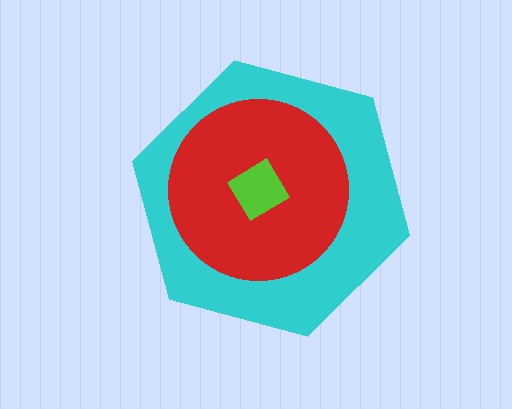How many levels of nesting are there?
3.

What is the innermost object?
The lime diamond.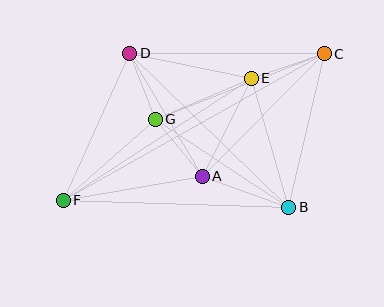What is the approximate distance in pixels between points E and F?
The distance between E and F is approximately 224 pixels.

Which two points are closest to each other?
Points D and G are closest to each other.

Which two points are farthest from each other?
Points C and F are farthest from each other.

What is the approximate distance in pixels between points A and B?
The distance between A and B is approximately 92 pixels.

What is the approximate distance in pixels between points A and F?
The distance between A and F is approximately 141 pixels.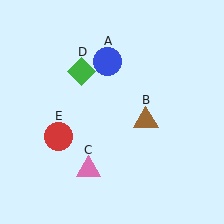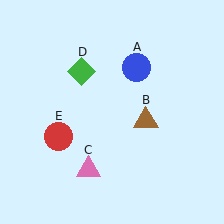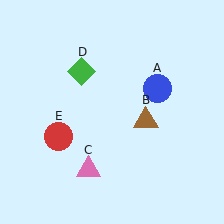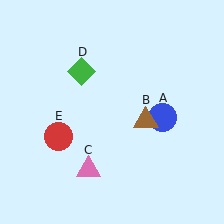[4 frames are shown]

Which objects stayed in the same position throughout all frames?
Brown triangle (object B) and pink triangle (object C) and green diamond (object D) and red circle (object E) remained stationary.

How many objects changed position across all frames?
1 object changed position: blue circle (object A).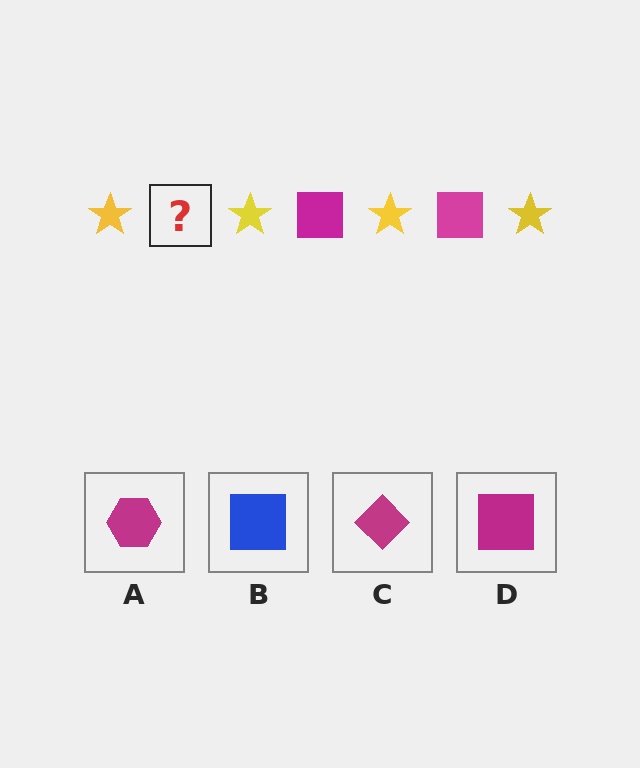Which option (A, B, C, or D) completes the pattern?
D.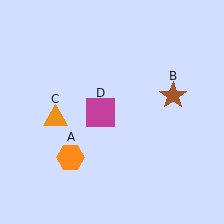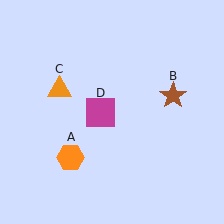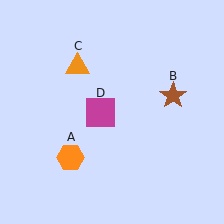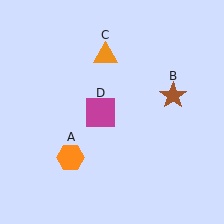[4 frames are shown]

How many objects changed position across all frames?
1 object changed position: orange triangle (object C).